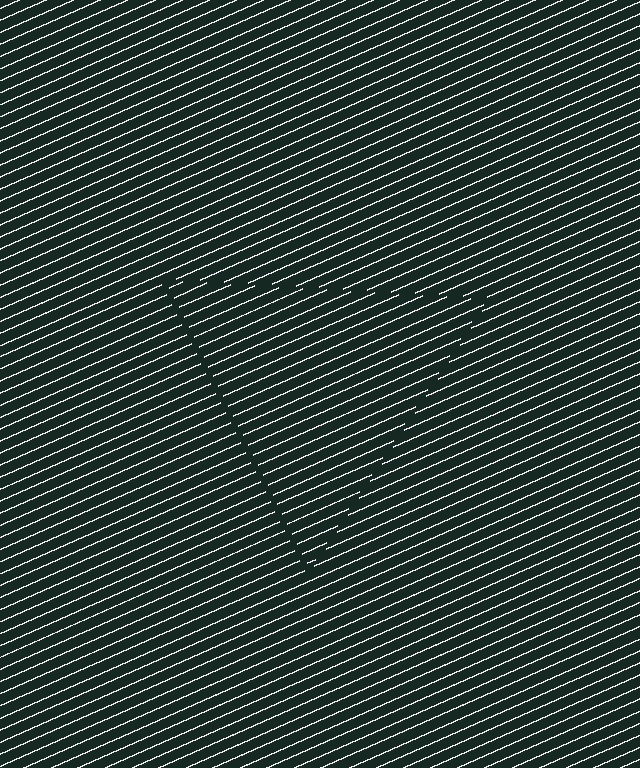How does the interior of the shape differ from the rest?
The interior of the shape contains the same grating, shifted by half a period — the contour is defined by the phase discontinuity where line-ends from the inner and outer gratings abut.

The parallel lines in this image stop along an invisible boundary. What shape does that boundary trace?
An illusory triangle. The interior of the shape contains the same grating, shifted by half a period — the contour is defined by the phase discontinuity where line-ends from the inner and outer gratings abut.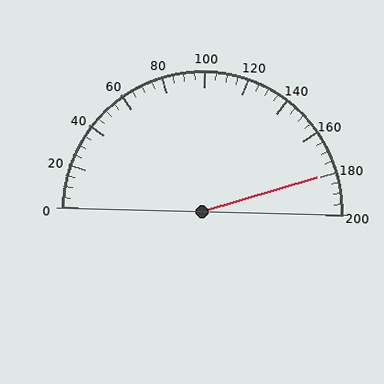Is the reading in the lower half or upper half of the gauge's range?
The reading is in the upper half of the range (0 to 200).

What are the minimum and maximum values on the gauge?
The gauge ranges from 0 to 200.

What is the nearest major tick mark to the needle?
The nearest major tick mark is 180.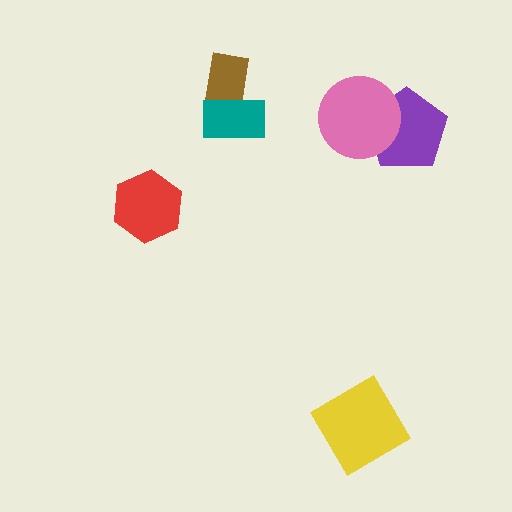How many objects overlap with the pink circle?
1 object overlaps with the pink circle.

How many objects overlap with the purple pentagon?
1 object overlaps with the purple pentagon.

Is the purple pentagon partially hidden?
Yes, it is partially covered by another shape.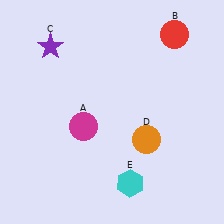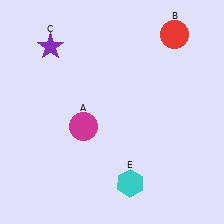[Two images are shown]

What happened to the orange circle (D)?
The orange circle (D) was removed in Image 2. It was in the bottom-right area of Image 1.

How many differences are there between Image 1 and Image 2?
There is 1 difference between the two images.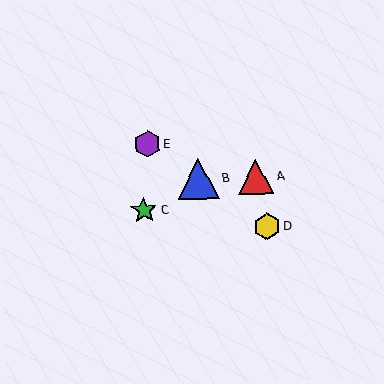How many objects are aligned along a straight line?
3 objects (B, D, E) are aligned along a straight line.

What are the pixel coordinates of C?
Object C is at (144, 210).